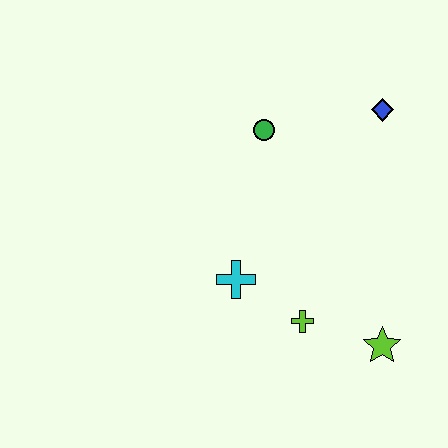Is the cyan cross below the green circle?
Yes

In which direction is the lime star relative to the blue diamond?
The lime star is below the blue diamond.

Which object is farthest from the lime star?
The green circle is farthest from the lime star.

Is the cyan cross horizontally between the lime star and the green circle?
No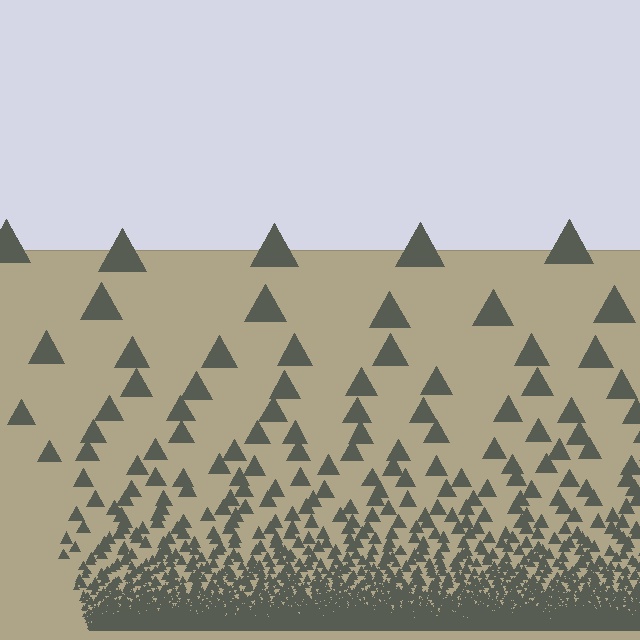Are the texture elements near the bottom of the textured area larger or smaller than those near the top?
Smaller. The gradient is inverted — elements near the bottom are smaller and denser.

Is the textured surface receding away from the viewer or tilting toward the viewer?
The surface appears to tilt toward the viewer. Texture elements get larger and sparser toward the top.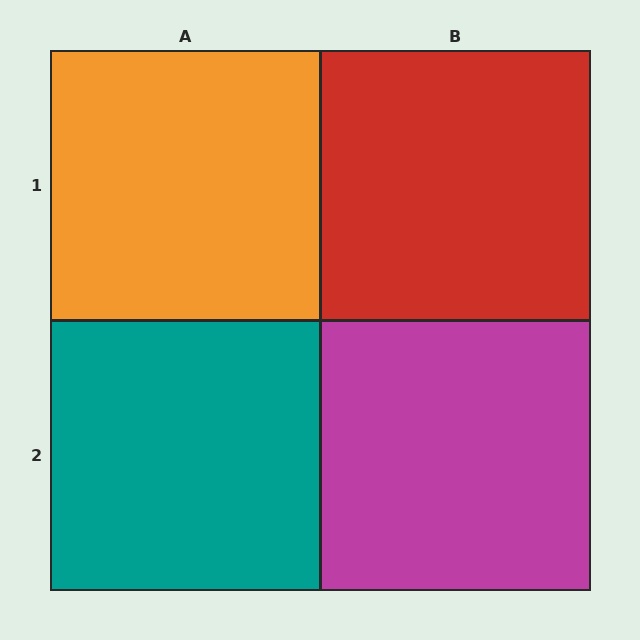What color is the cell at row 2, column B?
Magenta.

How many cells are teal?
1 cell is teal.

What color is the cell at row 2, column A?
Teal.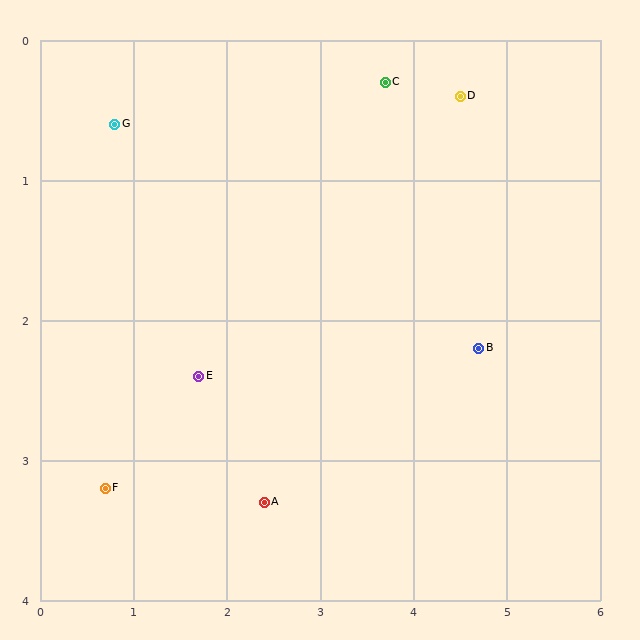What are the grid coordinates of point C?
Point C is at approximately (3.7, 0.3).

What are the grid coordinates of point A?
Point A is at approximately (2.4, 3.3).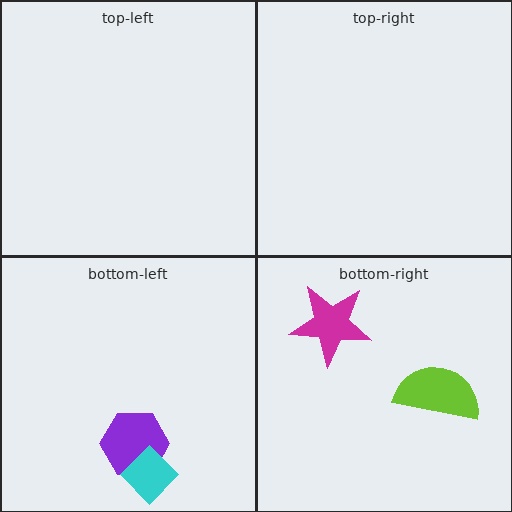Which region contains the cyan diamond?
The bottom-left region.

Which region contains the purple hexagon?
The bottom-left region.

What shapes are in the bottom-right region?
The magenta star, the lime semicircle.